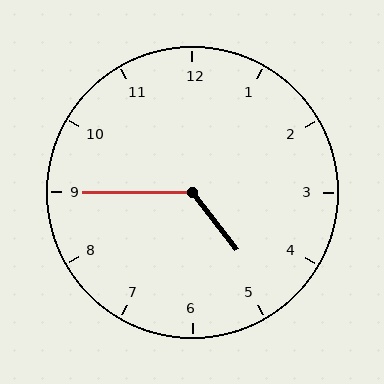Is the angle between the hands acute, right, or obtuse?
It is obtuse.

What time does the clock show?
4:45.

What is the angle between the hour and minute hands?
Approximately 128 degrees.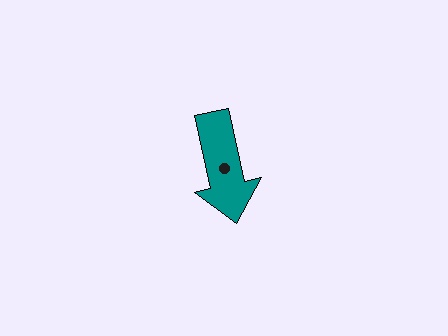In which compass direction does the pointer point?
South.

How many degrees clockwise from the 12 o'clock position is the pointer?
Approximately 168 degrees.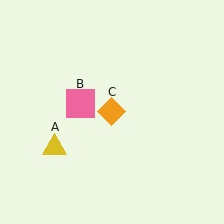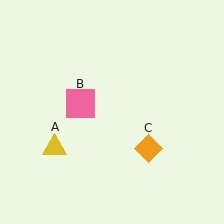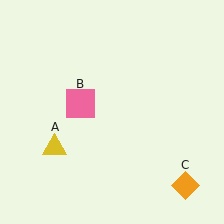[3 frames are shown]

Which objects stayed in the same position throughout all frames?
Yellow triangle (object A) and pink square (object B) remained stationary.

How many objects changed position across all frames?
1 object changed position: orange diamond (object C).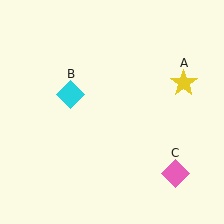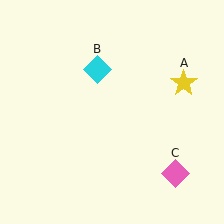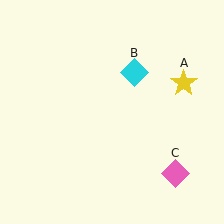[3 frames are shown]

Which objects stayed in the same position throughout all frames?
Yellow star (object A) and pink diamond (object C) remained stationary.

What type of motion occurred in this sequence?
The cyan diamond (object B) rotated clockwise around the center of the scene.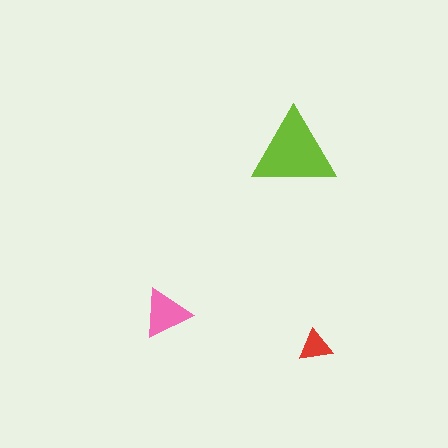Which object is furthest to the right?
The red triangle is rightmost.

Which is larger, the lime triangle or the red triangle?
The lime one.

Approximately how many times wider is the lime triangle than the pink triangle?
About 1.5 times wider.